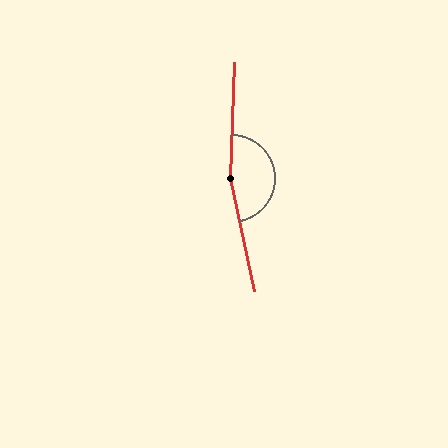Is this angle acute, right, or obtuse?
It is obtuse.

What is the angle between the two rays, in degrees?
Approximately 167 degrees.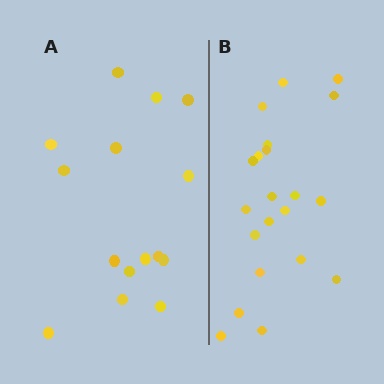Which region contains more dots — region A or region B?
Region B (the right region) has more dots.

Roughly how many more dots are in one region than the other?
Region B has about 6 more dots than region A.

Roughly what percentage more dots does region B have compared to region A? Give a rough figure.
About 40% more.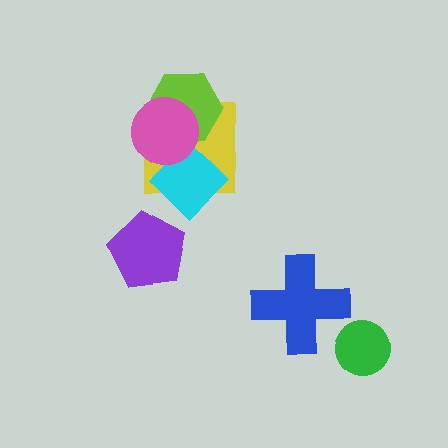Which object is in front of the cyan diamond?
The pink circle is in front of the cyan diamond.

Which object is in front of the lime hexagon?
The pink circle is in front of the lime hexagon.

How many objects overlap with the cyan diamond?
2 objects overlap with the cyan diamond.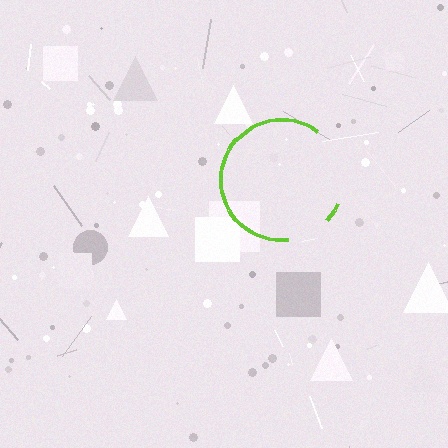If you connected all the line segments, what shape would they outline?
They would outline a circle.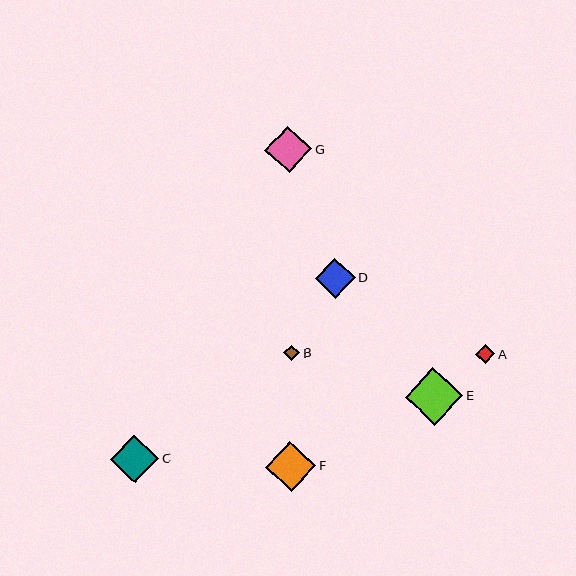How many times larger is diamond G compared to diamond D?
Diamond G is approximately 1.2 times the size of diamond D.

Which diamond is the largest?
Diamond E is the largest with a size of approximately 58 pixels.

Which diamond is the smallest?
Diamond B is the smallest with a size of approximately 16 pixels.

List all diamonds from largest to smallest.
From largest to smallest: E, F, C, G, D, A, B.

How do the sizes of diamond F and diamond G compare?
Diamond F and diamond G are approximately the same size.